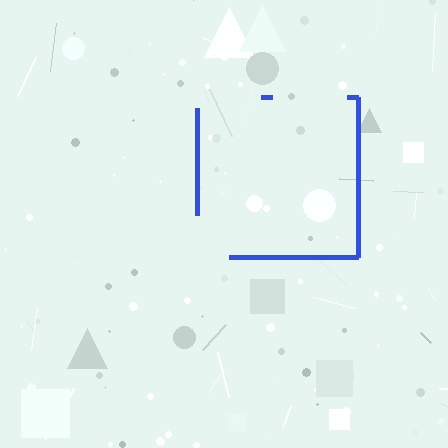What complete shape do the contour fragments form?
The contour fragments form a square.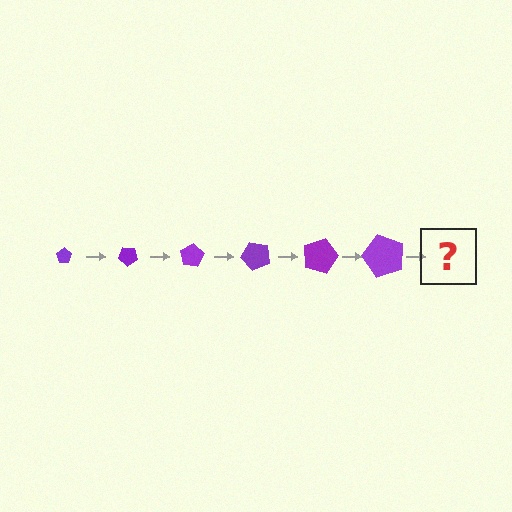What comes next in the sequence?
The next element should be a pentagon, larger than the previous one and rotated 240 degrees from the start.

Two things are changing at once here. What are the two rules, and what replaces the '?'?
The two rules are that the pentagon grows larger each step and it rotates 40 degrees each step. The '?' should be a pentagon, larger than the previous one and rotated 240 degrees from the start.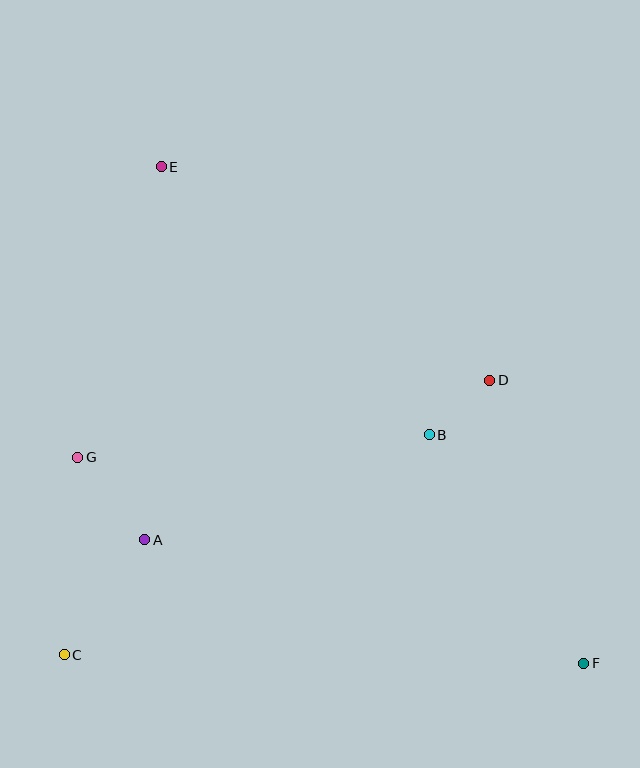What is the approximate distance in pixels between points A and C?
The distance between A and C is approximately 140 pixels.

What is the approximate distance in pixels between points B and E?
The distance between B and E is approximately 379 pixels.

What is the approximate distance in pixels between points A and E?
The distance between A and E is approximately 373 pixels.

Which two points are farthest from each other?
Points E and F are farthest from each other.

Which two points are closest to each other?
Points B and D are closest to each other.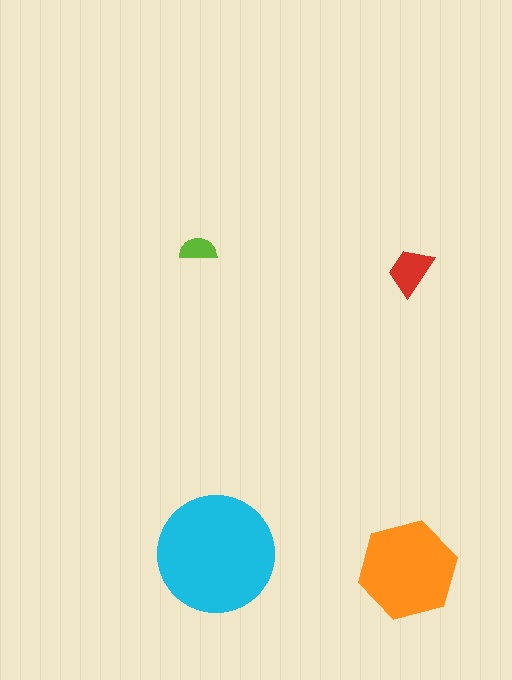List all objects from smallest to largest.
The lime semicircle, the red trapezoid, the orange hexagon, the cyan circle.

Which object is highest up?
The lime semicircle is topmost.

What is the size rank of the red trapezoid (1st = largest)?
3rd.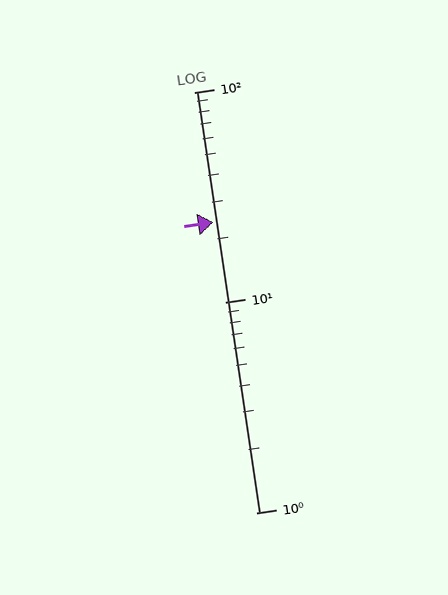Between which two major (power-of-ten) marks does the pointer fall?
The pointer is between 10 and 100.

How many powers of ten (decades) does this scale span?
The scale spans 2 decades, from 1 to 100.